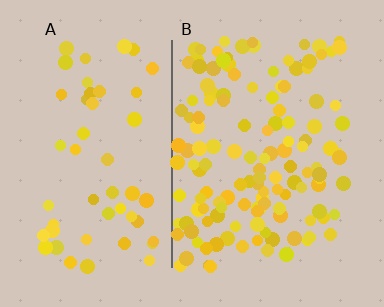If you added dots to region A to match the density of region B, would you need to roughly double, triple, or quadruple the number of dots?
Approximately triple.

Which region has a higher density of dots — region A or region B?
B (the right).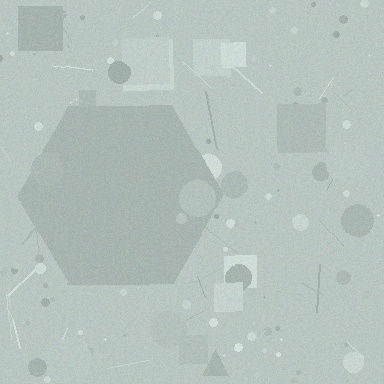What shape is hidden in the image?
A hexagon is hidden in the image.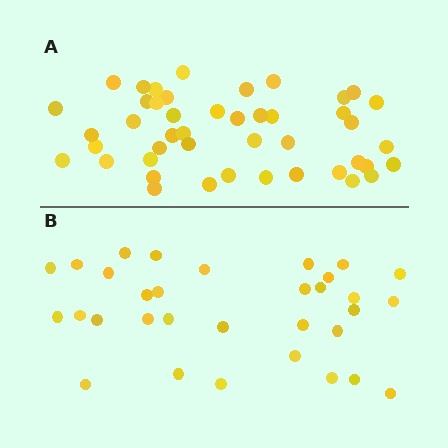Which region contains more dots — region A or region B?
Region A (the top region) has more dots.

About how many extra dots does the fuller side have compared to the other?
Region A has approximately 15 more dots than region B.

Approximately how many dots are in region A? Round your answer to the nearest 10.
About 40 dots. (The exact count is 45, which rounds to 40.)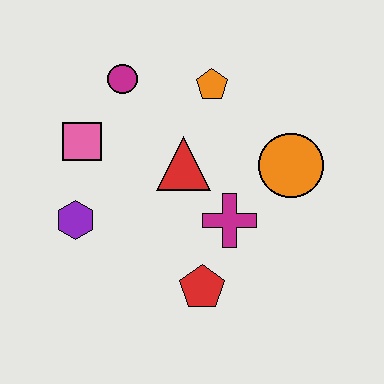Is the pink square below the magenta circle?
Yes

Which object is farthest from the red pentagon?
The magenta circle is farthest from the red pentagon.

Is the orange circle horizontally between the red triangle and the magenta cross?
No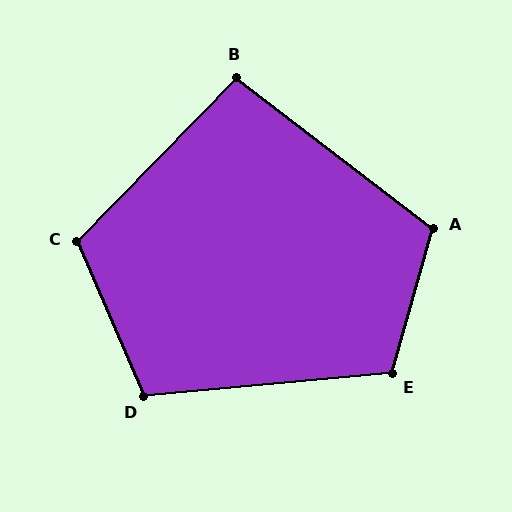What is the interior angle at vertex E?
Approximately 111 degrees (obtuse).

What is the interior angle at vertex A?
Approximately 112 degrees (obtuse).